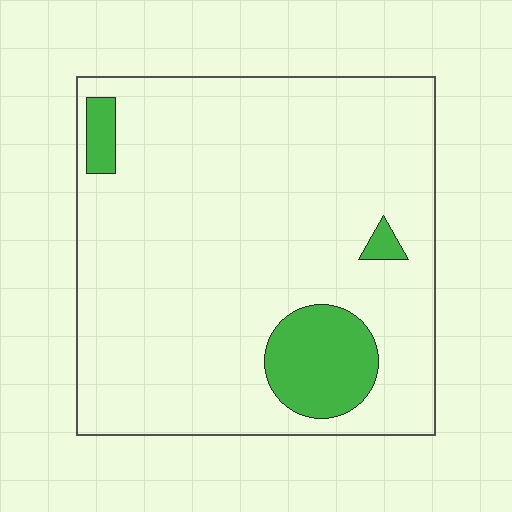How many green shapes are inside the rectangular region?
3.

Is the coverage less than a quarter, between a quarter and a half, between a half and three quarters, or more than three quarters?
Less than a quarter.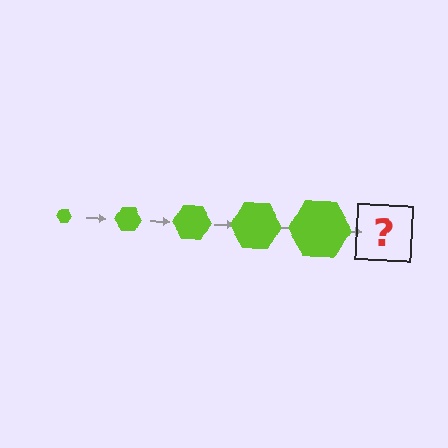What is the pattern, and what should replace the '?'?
The pattern is that the hexagon gets progressively larger each step. The '?' should be a lime hexagon, larger than the previous one.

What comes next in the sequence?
The next element should be a lime hexagon, larger than the previous one.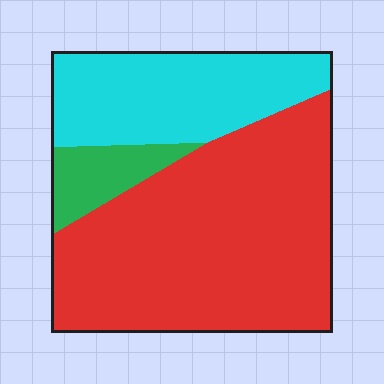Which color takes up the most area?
Red, at roughly 65%.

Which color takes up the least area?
Green, at roughly 10%.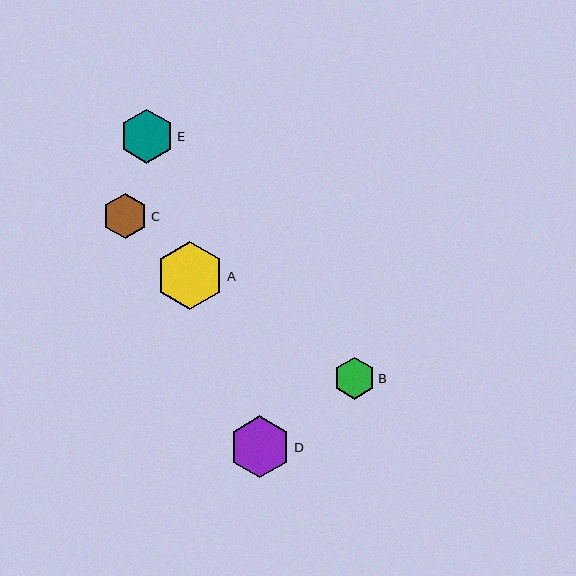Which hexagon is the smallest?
Hexagon B is the smallest with a size of approximately 41 pixels.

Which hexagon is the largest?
Hexagon A is the largest with a size of approximately 68 pixels.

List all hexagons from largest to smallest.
From largest to smallest: A, D, E, C, B.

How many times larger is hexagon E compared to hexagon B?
Hexagon E is approximately 1.3 times the size of hexagon B.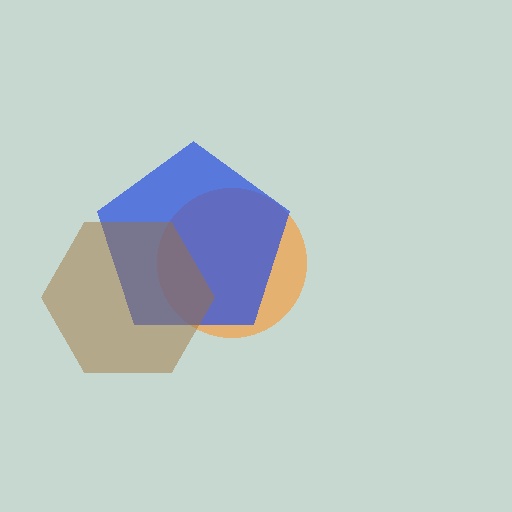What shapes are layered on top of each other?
The layered shapes are: an orange circle, a blue pentagon, a brown hexagon.